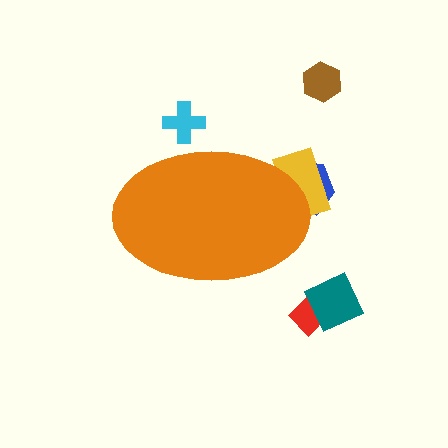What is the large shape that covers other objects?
An orange ellipse.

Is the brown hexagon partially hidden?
No, the brown hexagon is fully visible.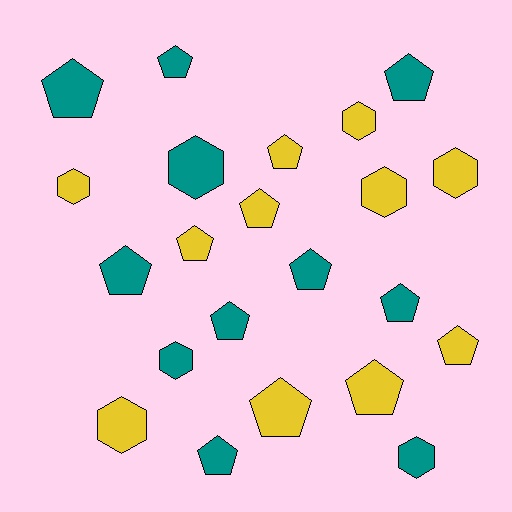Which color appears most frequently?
Yellow, with 11 objects.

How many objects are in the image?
There are 22 objects.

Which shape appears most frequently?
Pentagon, with 14 objects.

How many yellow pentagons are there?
There are 6 yellow pentagons.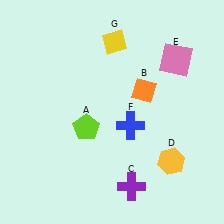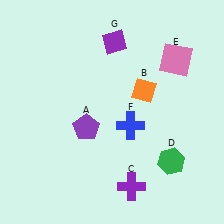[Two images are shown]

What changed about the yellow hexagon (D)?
In Image 1, D is yellow. In Image 2, it changed to green.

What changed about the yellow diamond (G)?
In Image 1, G is yellow. In Image 2, it changed to purple.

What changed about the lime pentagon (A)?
In Image 1, A is lime. In Image 2, it changed to purple.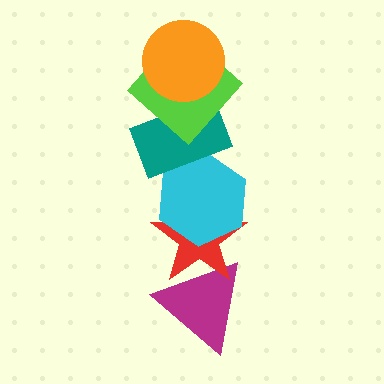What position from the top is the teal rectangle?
The teal rectangle is 3rd from the top.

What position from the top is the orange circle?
The orange circle is 1st from the top.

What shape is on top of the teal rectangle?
The lime diamond is on top of the teal rectangle.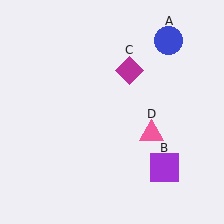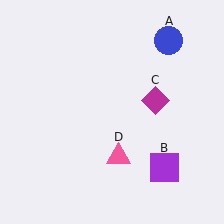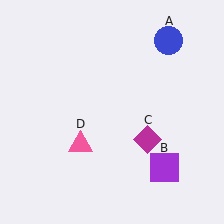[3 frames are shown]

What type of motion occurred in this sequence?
The magenta diamond (object C), pink triangle (object D) rotated clockwise around the center of the scene.